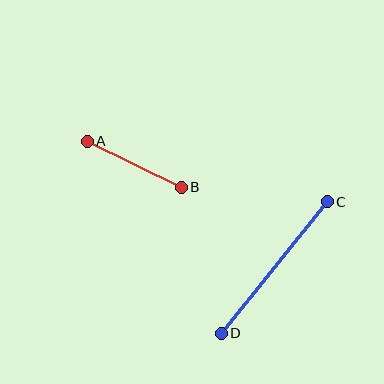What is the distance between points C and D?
The distance is approximately 169 pixels.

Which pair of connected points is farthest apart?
Points C and D are farthest apart.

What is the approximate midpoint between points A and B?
The midpoint is at approximately (134, 164) pixels.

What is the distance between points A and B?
The distance is approximately 105 pixels.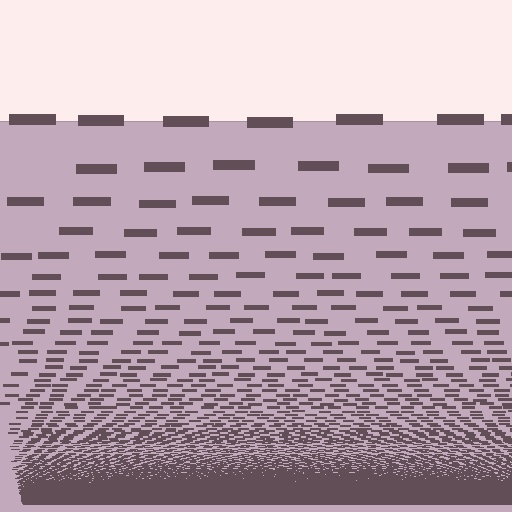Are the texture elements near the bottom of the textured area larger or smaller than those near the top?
Smaller. The gradient is inverted — elements near the bottom are smaller and denser.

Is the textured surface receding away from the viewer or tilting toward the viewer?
The surface appears to tilt toward the viewer. Texture elements get larger and sparser toward the top.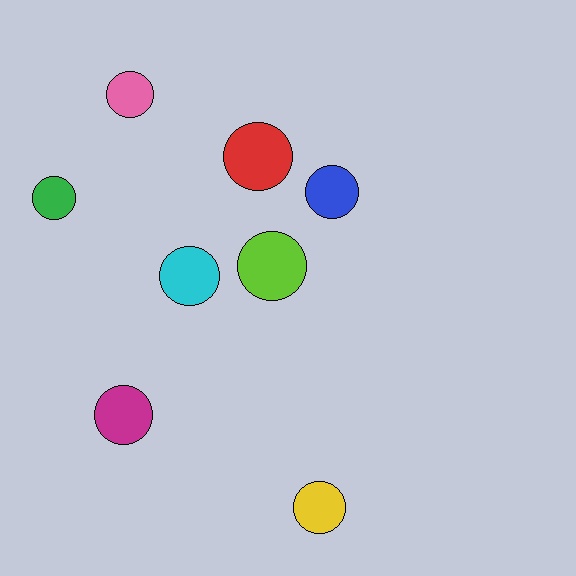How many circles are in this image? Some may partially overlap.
There are 8 circles.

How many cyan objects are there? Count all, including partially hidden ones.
There is 1 cyan object.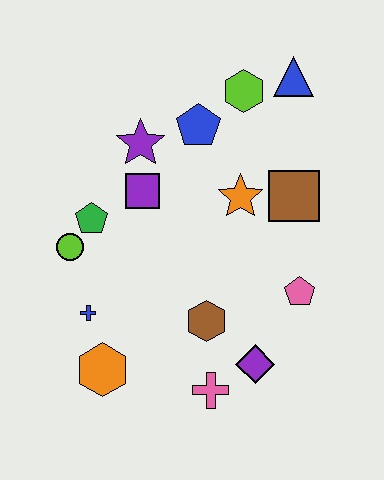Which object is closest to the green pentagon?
The lime circle is closest to the green pentagon.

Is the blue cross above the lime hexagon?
No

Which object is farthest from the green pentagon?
The blue triangle is farthest from the green pentagon.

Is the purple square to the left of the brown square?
Yes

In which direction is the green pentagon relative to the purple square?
The green pentagon is to the left of the purple square.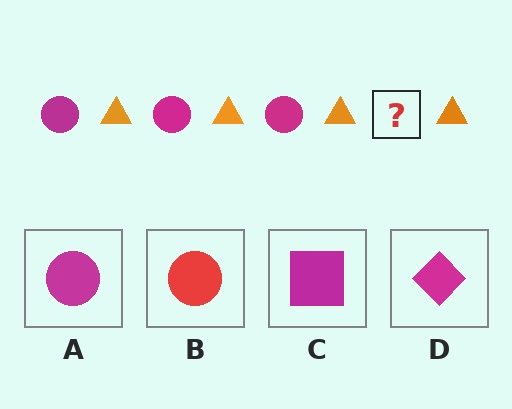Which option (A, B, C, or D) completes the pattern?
A.